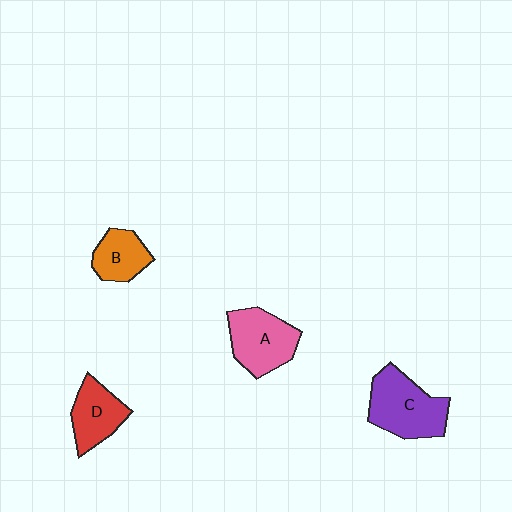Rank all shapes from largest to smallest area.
From largest to smallest: C (purple), A (pink), D (red), B (orange).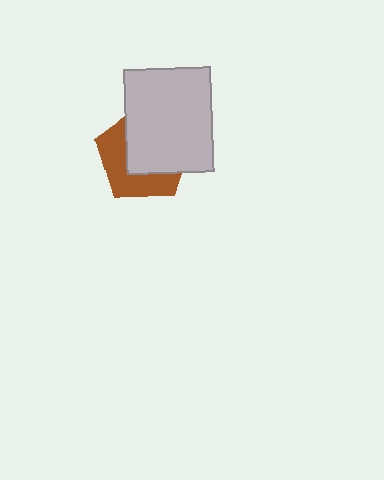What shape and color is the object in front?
The object in front is a light gray rectangle.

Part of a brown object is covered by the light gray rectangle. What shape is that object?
It is a pentagon.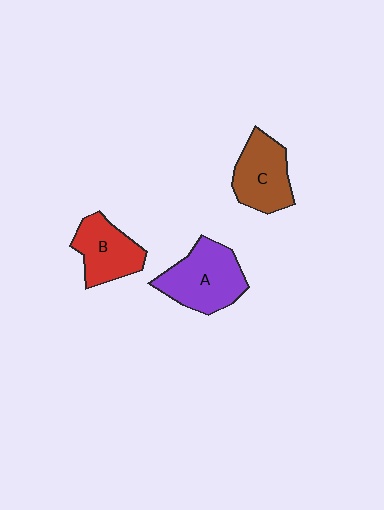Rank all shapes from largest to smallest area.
From largest to smallest: A (purple), C (brown), B (red).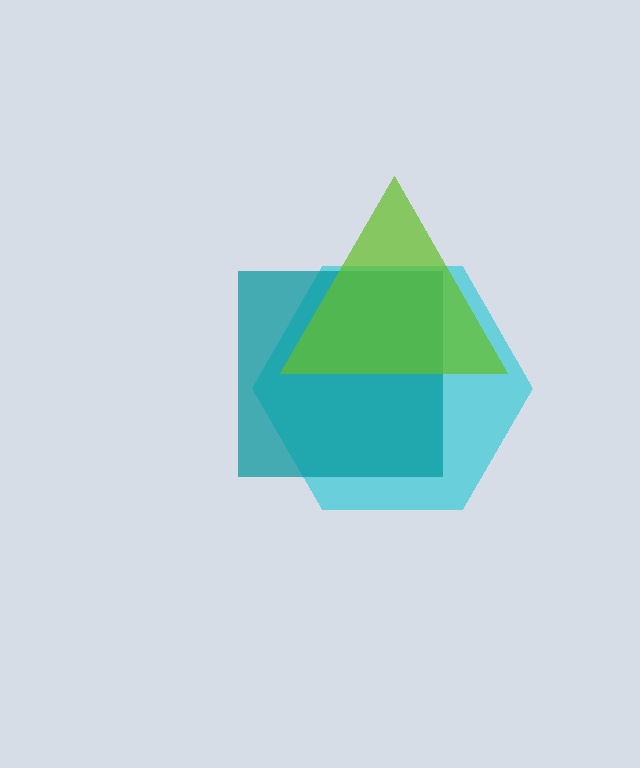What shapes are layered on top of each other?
The layered shapes are: a cyan hexagon, a teal square, a lime triangle.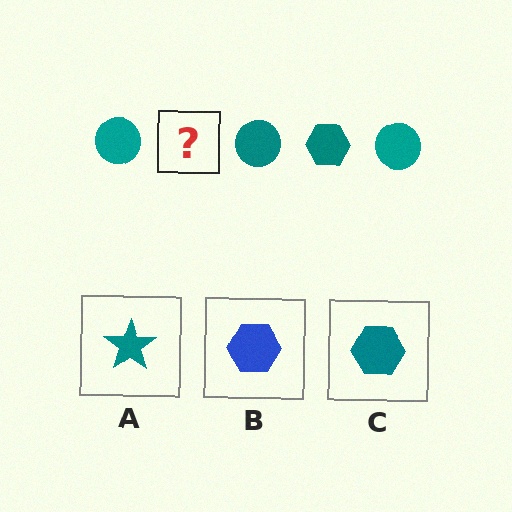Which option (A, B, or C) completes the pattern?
C.